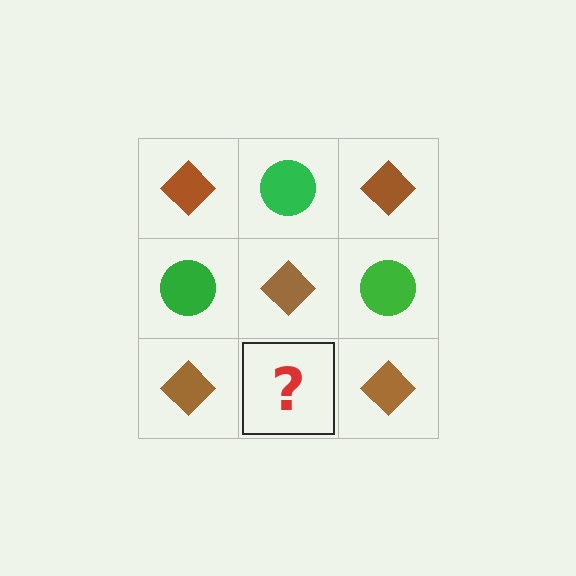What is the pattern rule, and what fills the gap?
The rule is that it alternates brown diamond and green circle in a checkerboard pattern. The gap should be filled with a green circle.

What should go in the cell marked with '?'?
The missing cell should contain a green circle.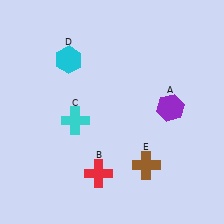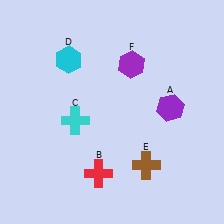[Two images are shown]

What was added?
A purple hexagon (F) was added in Image 2.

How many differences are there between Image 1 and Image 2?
There is 1 difference between the two images.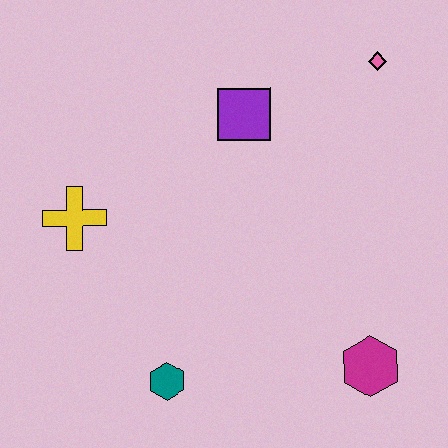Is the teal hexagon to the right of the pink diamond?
No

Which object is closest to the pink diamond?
The purple square is closest to the pink diamond.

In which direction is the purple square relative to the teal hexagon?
The purple square is above the teal hexagon.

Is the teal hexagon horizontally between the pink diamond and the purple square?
No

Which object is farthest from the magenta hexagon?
The yellow cross is farthest from the magenta hexagon.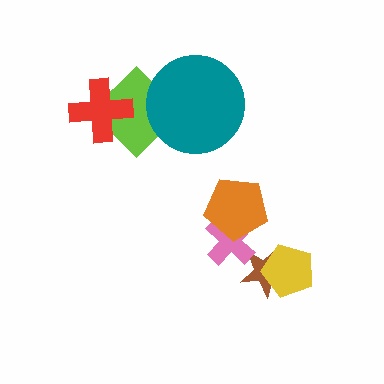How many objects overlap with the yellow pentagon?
1 object overlaps with the yellow pentagon.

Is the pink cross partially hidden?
Yes, it is partially covered by another shape.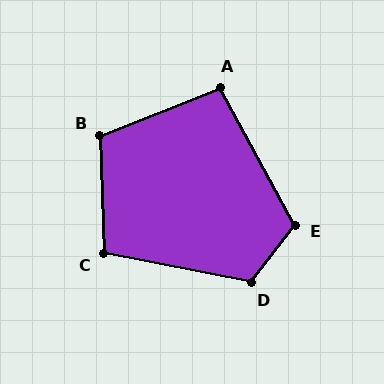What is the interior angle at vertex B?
Approximately 110 degrees (obtuse).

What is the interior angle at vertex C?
Approximately 103 degrees (obtuse).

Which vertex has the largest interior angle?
D, at approximately 116 degrees.